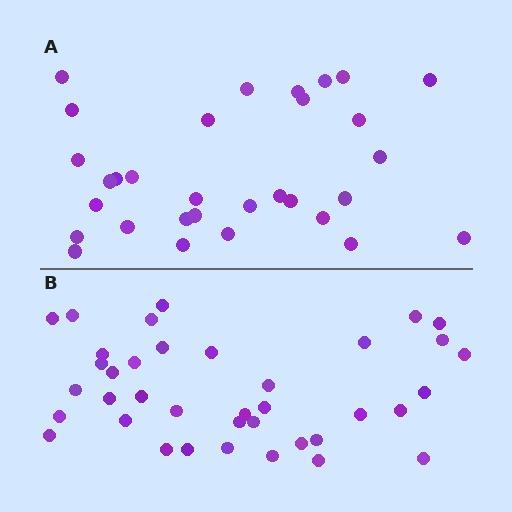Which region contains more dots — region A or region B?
Region B (the bottom region) has more dots.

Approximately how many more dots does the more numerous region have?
Region B has roughly 8 or so more dots than region A.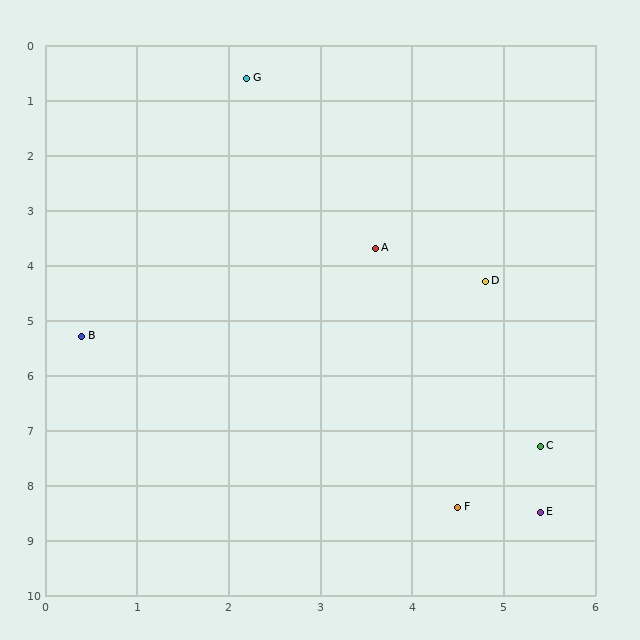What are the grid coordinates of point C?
Point C is at approximately (5.4, 7.3).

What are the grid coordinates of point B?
Point B is at approximately (0.4, 5.3).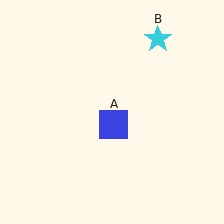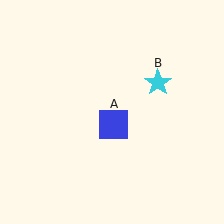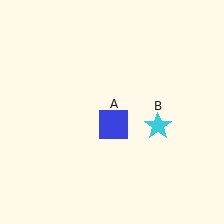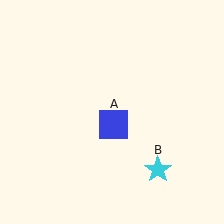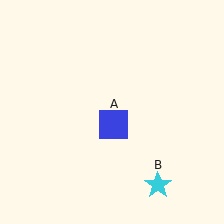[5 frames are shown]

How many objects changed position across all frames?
1 object changed position: cyan star (object B).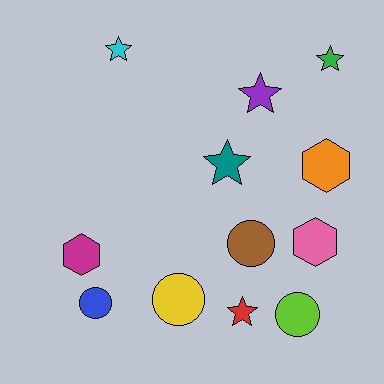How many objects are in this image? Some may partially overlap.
There are 12 objects.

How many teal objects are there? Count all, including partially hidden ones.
There is 1 teal object.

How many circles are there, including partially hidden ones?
There are 4 circles.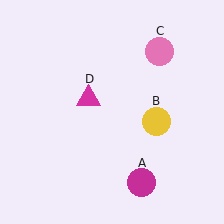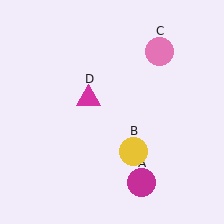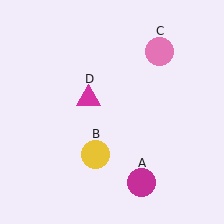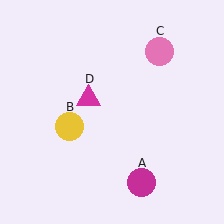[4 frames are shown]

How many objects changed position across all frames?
1 object changed position: yellow circle (object B).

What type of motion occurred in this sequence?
The yellow circle (object B) rotated clockwise around the center of the scene.